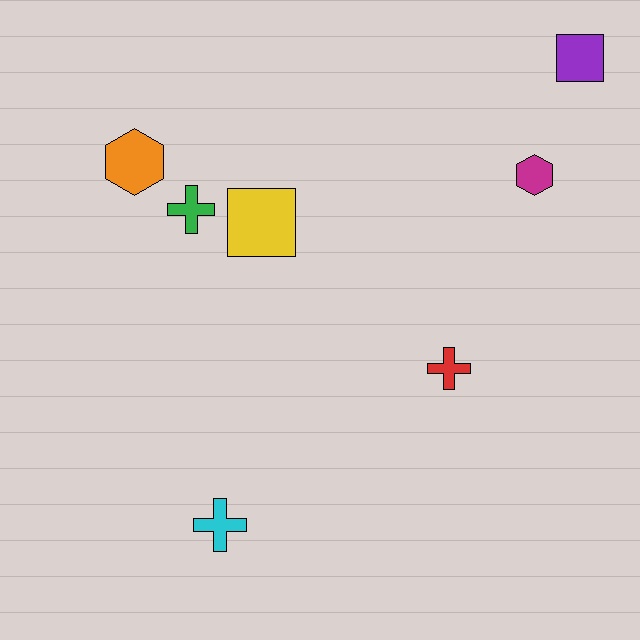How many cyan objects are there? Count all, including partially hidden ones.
There is 1 cyan object.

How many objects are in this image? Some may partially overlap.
There are 7 objects.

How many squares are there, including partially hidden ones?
There are 2 squares.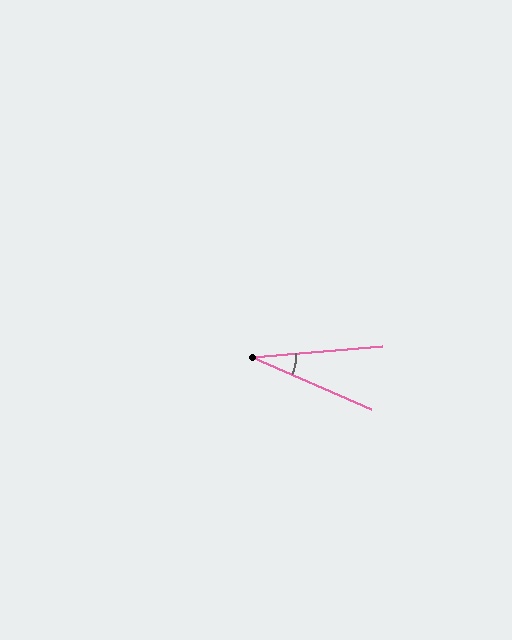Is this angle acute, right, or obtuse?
It is acute.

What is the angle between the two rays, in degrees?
Approximately 29 degrees.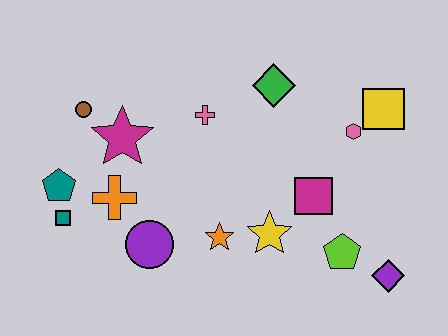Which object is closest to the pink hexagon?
The yellow square is closest to the pink hexagon.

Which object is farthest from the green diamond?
The teal square is farthest from the green diamond.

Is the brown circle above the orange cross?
Yes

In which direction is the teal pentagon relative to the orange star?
The teal pentagon is to the left of the orange star.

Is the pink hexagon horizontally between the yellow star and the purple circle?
No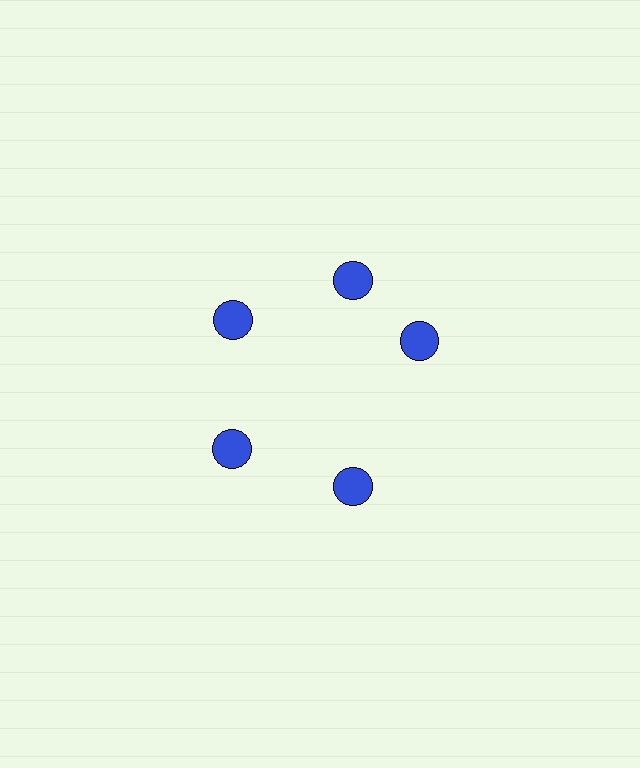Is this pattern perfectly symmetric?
No. The 5 blue circles are arranged in a ring, but one element near the 3 o'clock position is rotated out of alignment along the ring, breaking the 5-fold rotational symmetry.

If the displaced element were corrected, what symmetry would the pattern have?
It would have 5-fold rotational symmetry — the pattern would map onto itself every 72 degrees.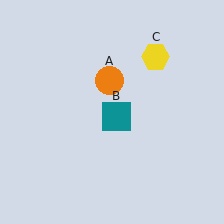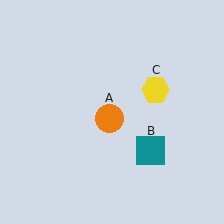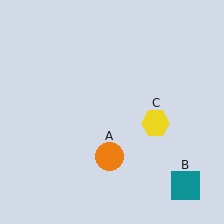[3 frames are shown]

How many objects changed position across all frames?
3 objects changed position: orange circle (object A), teal square (object B), yellow hexagon (object C).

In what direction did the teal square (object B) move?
The teal square (object B) moved down and to the right.